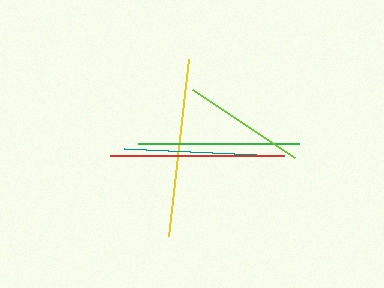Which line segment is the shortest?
The lime line is the shortest at approximately 123 pixels.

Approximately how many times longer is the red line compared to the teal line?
The red line is approximately 1.1 times the length of the teal line.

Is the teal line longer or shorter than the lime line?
The teal line is longer than the lime line.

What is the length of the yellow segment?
The yellow segment is approximately 179 pixels long.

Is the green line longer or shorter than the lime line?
The green line is longer than the lime line.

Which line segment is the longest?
The yellow line is the longest at approximately 179 pixels.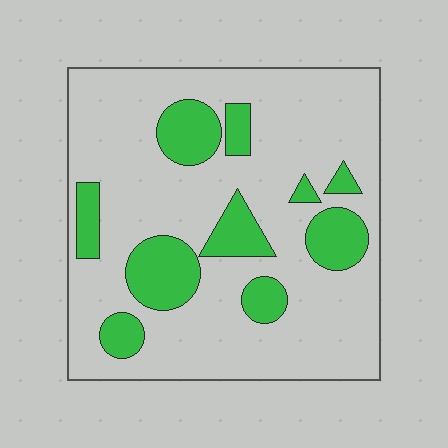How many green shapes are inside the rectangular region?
10.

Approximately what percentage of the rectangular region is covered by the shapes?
Approximately 20%.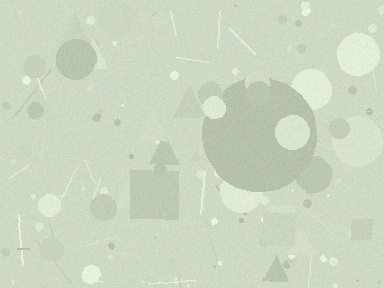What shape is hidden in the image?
A circle is hidden in the image.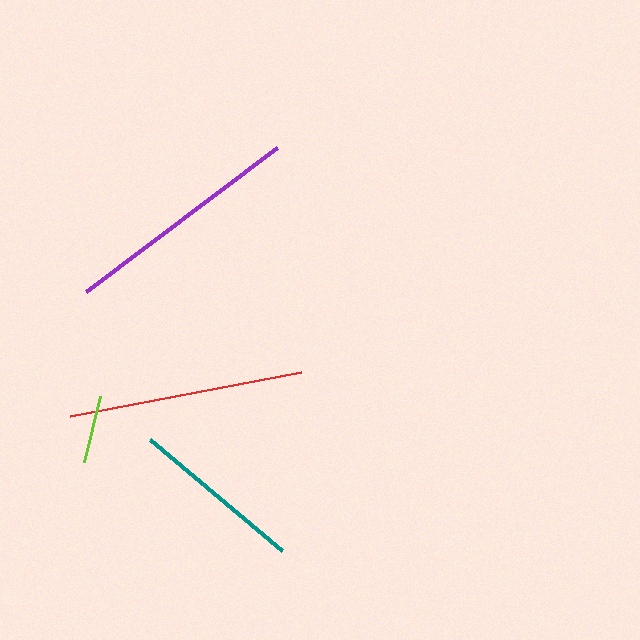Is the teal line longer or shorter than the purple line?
The purple line is longer than the teal line.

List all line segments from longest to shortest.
From longest to shortest: purple, red, teal, lime.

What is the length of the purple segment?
The purple segment is approximately 239 pixels long.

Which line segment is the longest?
The purple line is the longest at approximately 239 pixels.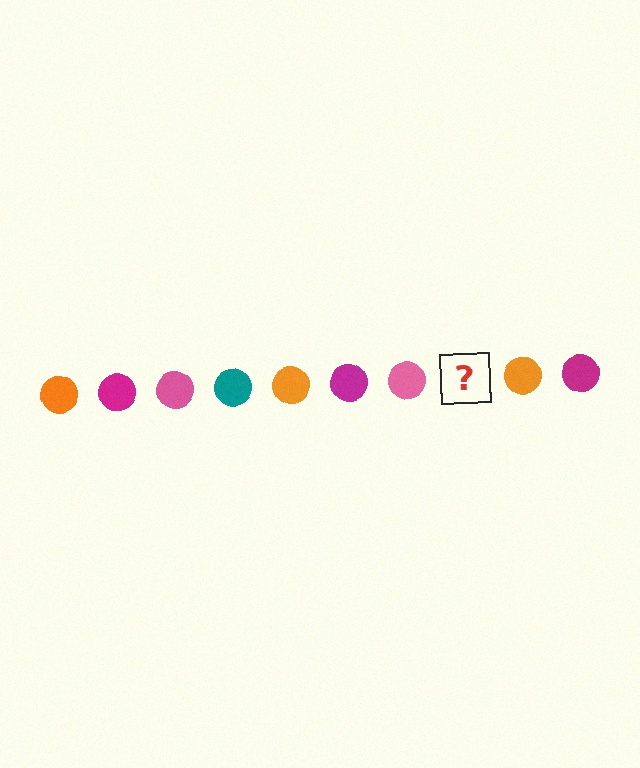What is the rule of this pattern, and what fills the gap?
The rule is that the pattern cycles through orange, magenta, pink, teal circles. The gap should be filled with a teal circle.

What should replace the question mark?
The question mark should be replaced with a teal circle.